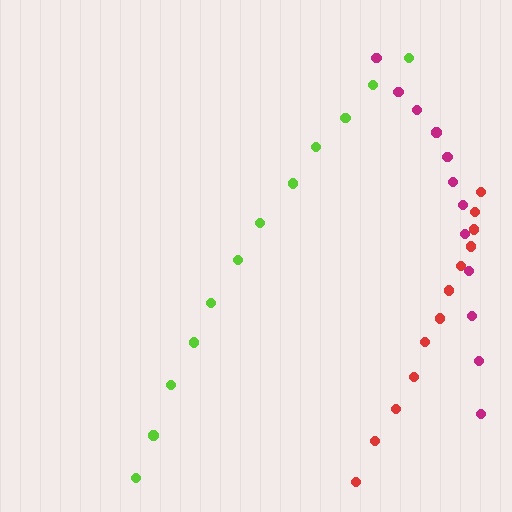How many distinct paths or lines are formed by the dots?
There are 3 distinct paths.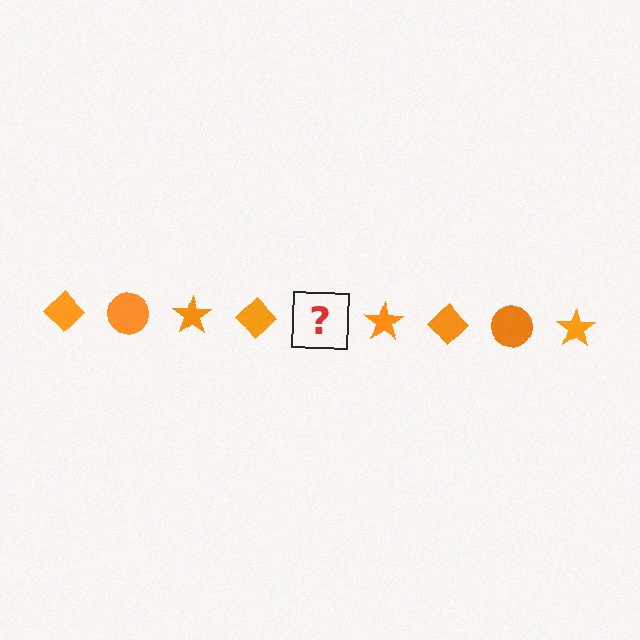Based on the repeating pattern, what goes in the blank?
The blank should be an orange circle.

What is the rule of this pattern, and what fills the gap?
The rule is that the pattern cycles through diamond, circle, star shapes in orange. The gap should be filled with an orange circle.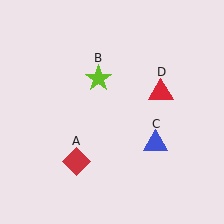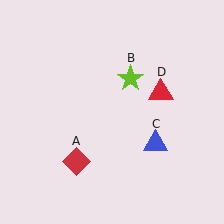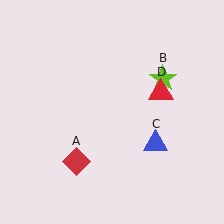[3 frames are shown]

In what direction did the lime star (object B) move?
The lime star (object B) moved right.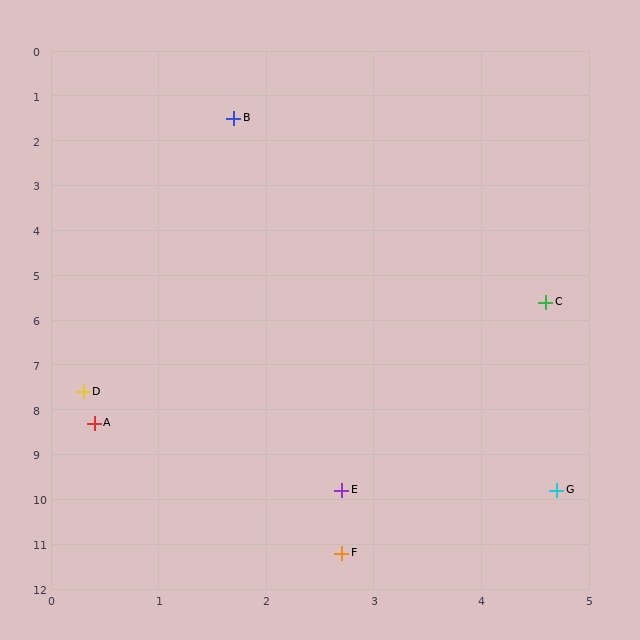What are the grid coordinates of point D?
Point D is at approximately (0.3, 7.6).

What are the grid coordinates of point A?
Point A is at approximately (0.4, 8.3).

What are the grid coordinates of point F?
Point F is at approximately (2.7, 11.2).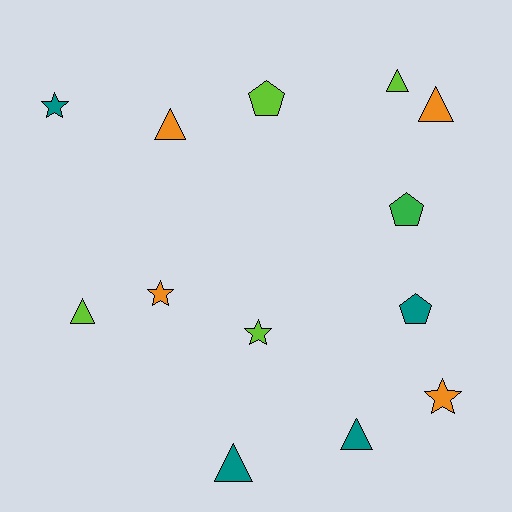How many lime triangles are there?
There are 2 lime triangles.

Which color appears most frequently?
Orange, with 4 objects.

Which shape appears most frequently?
Triangle, with 6 objects.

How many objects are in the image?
There are 13 objects.